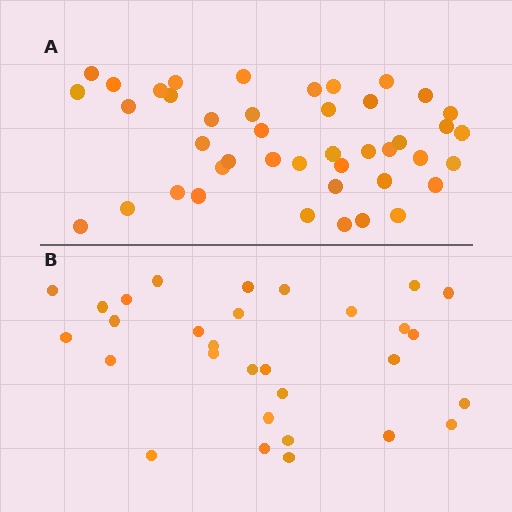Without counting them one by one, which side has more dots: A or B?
Region A (the top region) has more dots.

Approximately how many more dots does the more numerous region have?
Region A has approximately 15 more dots than region B.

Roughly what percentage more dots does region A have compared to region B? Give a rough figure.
About 45% more.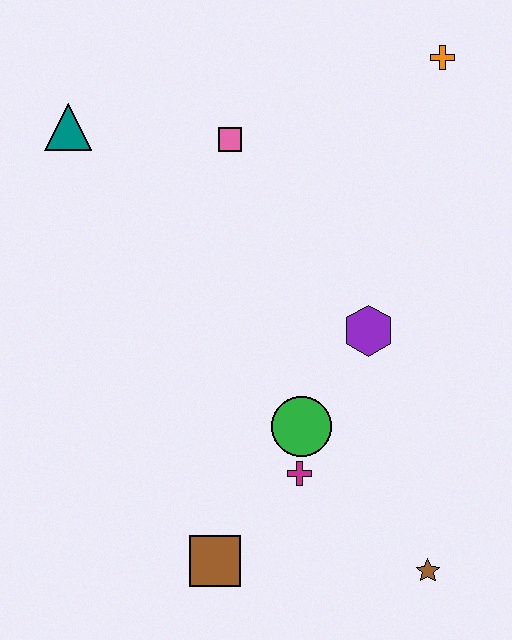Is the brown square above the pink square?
No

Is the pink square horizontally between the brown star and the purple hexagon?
No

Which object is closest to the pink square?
The teal triangle is closest to the pink square.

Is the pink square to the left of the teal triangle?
No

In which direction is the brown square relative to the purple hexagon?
The brown square is below the purple hexagon.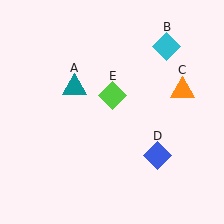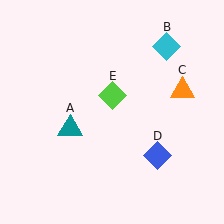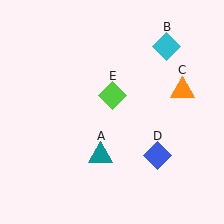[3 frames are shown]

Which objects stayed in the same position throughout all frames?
Cyan diamond (object B) and orange triangle (object C) and blue diamond (object D) and lime diamond (object E) remained stationary.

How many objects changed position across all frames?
1 object changed position: teal triangle (object A).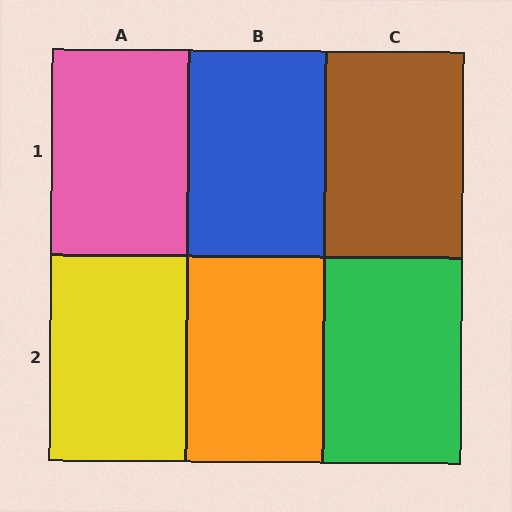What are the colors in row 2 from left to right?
Yellow, orange, green.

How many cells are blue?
1 cell is blue.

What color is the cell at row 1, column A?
Pink.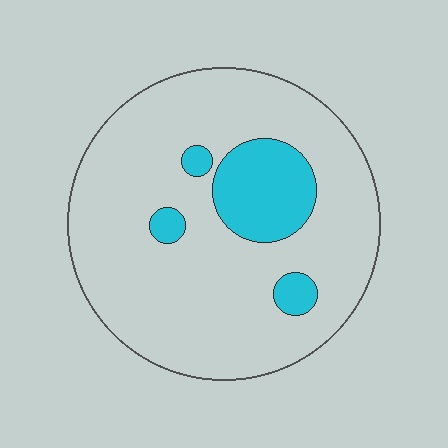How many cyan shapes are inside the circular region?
4.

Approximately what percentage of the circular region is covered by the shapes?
Approximately 15%.